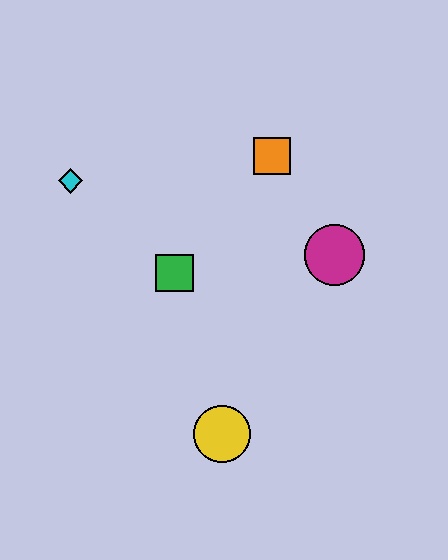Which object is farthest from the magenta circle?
The cyan diamond is farthest from the magenta circle.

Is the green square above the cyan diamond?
No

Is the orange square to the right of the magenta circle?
No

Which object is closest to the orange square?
The magenta circle is closest to the orange square.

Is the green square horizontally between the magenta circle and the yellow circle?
No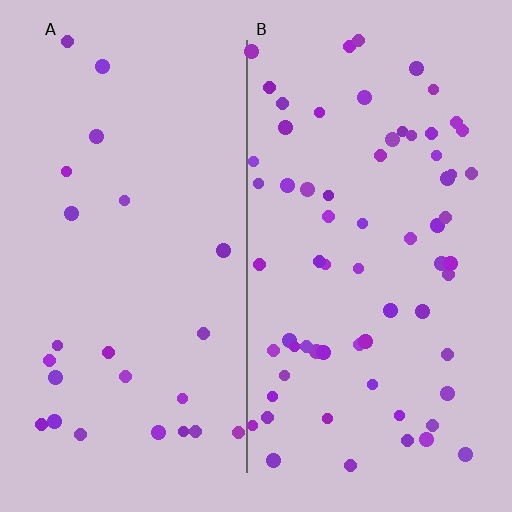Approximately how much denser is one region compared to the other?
Approximately 2.7× — region B over region A.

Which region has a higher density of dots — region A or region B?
B (the right).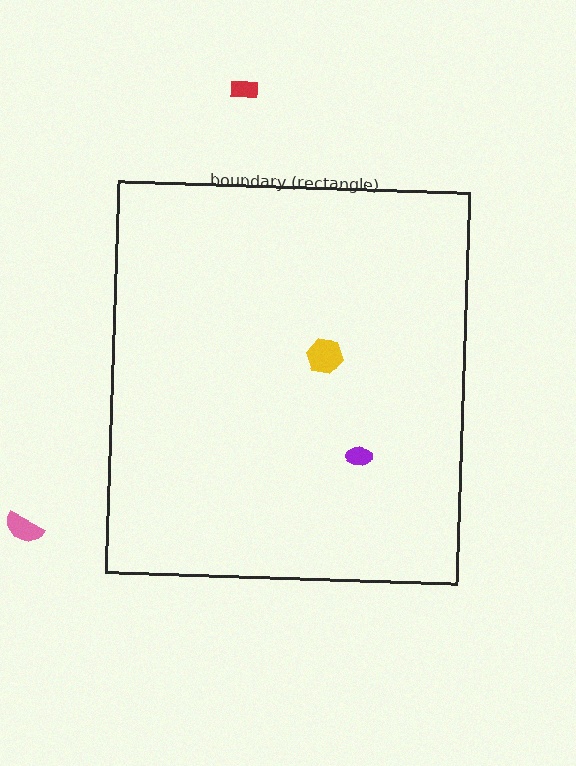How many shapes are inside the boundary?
2 inside, 2 outside.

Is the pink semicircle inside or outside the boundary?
Outside.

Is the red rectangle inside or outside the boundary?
Outside.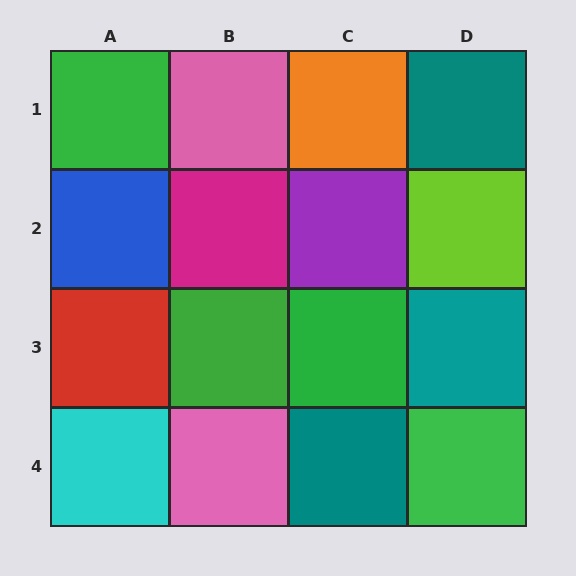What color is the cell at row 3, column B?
Green.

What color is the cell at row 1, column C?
Orange.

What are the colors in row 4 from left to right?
Cyan, pink, teal, green.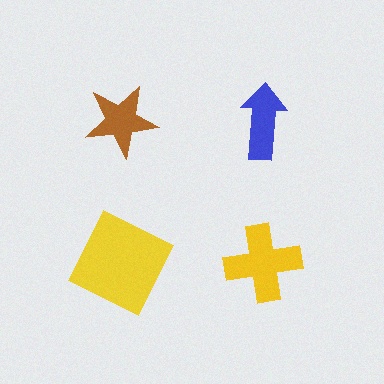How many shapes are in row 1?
2 shapes.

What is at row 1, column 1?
A brown star.